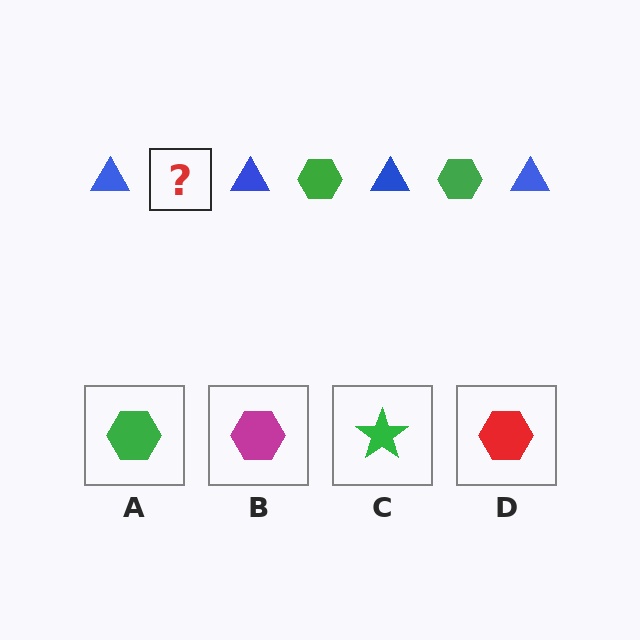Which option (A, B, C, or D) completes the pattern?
A.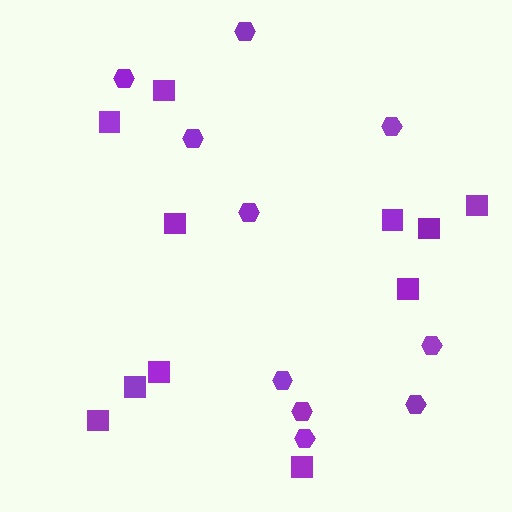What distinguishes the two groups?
There are 2 groups: one group of squares (11) and one group of hexagons (10).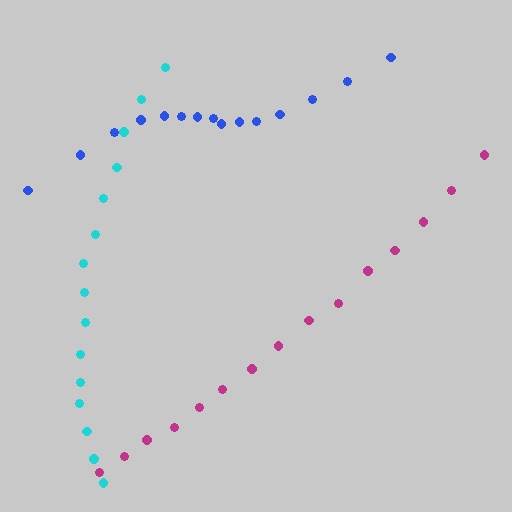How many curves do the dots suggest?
There are 3 distinct paths.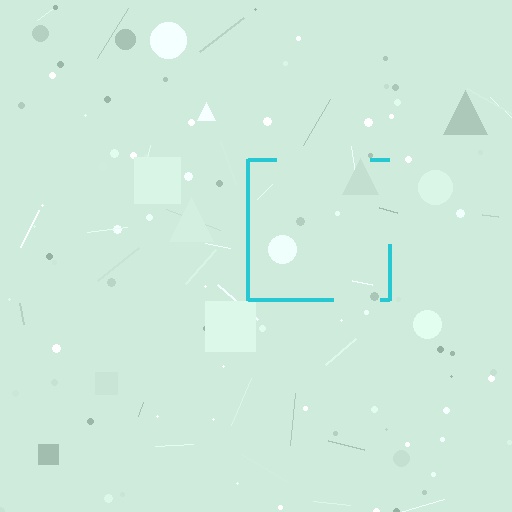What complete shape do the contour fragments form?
The contour fragments form a square.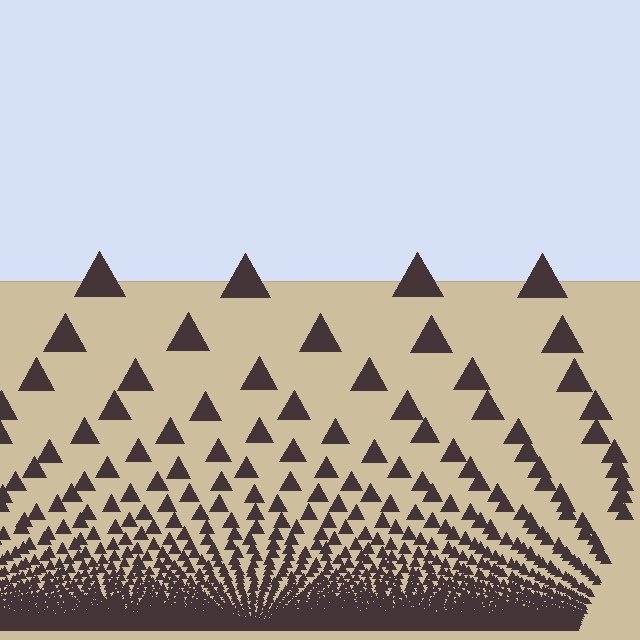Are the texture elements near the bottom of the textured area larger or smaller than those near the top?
Smaller. The gradient is inverted — elements near the bottom are smaller and denser.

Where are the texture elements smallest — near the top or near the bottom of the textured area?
Near the bottom.